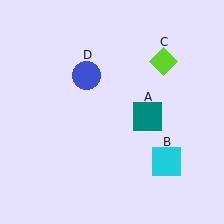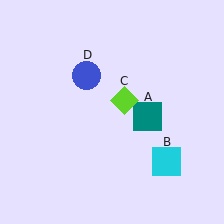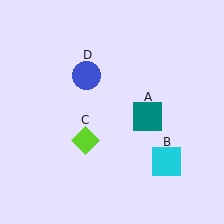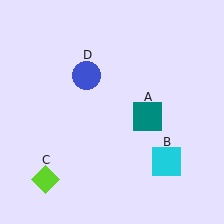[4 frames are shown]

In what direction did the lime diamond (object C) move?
The lime diamond (object C) moved down and to the left.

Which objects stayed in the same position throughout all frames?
Teal square (object A) and cyan square (object B) and blue circle (object D) remained stationary.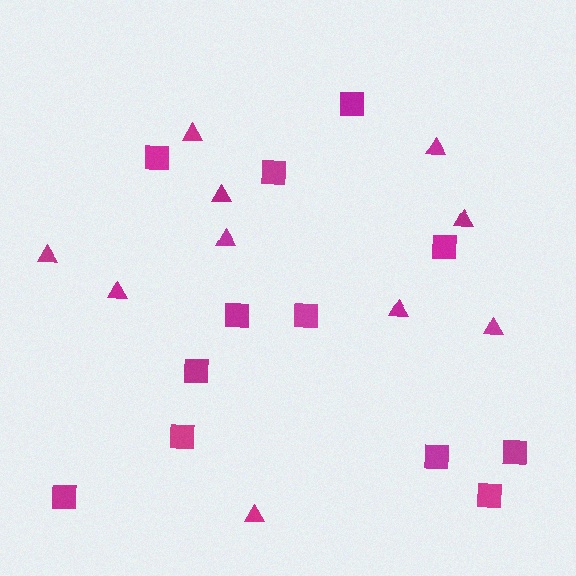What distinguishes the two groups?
There are 2 groups: one group of triangles (10) and one group of squares (12).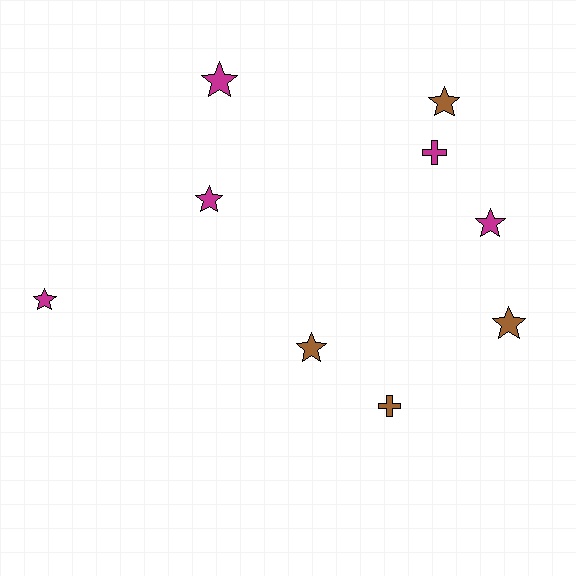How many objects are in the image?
There are 9 objects.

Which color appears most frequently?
Magenta, with 5 objects.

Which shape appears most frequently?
Star, with 7 objects.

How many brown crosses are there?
There is 1 brown cross.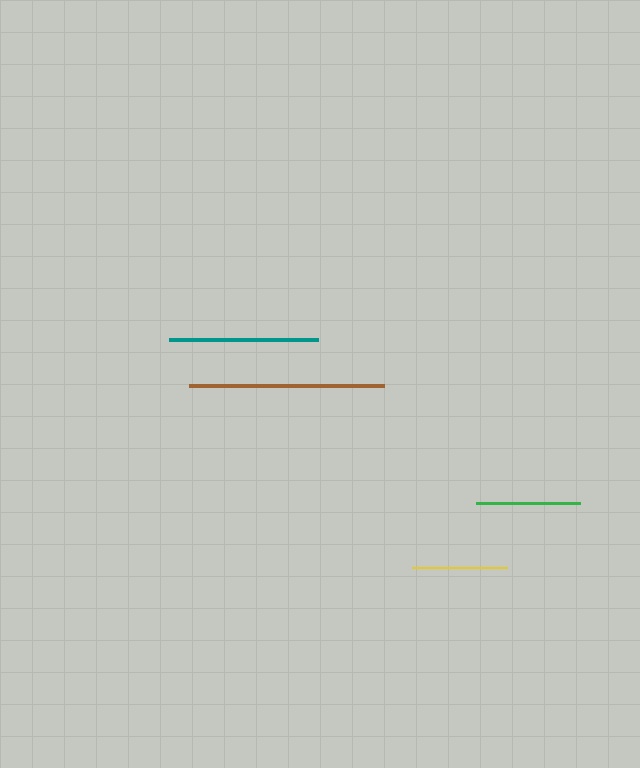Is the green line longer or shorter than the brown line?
The brown line is longer than the green line.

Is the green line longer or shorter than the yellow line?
The green line is longer than the yellow line.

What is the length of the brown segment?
The brown segment is approximately 196 pixels long.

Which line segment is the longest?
The brown line is the longest at approximately 196 pixels.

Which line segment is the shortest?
The yellow line is the shortest at approximately 95 pixels.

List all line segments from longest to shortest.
From longest to shortest: brown, teal, green, yellow.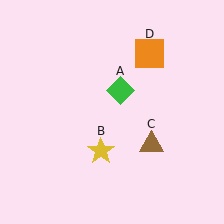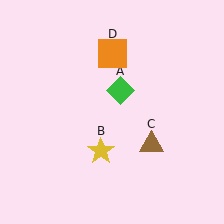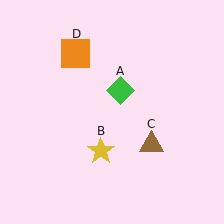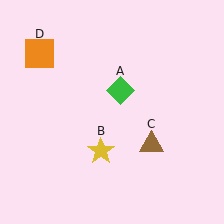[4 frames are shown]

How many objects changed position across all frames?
1 object changed position: orange square (object D).